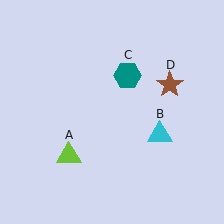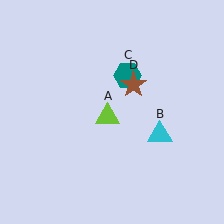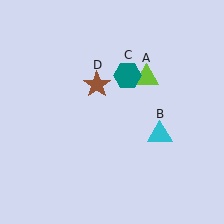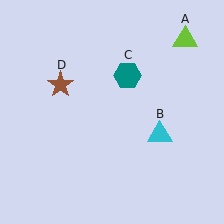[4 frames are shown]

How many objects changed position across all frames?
2 objects changed position: lime triangle (object A), brown star (object D).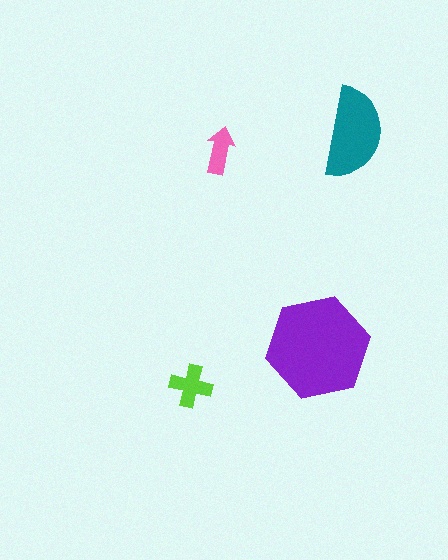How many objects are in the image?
There are 4 objects in the image.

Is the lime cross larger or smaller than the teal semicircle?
Smaller.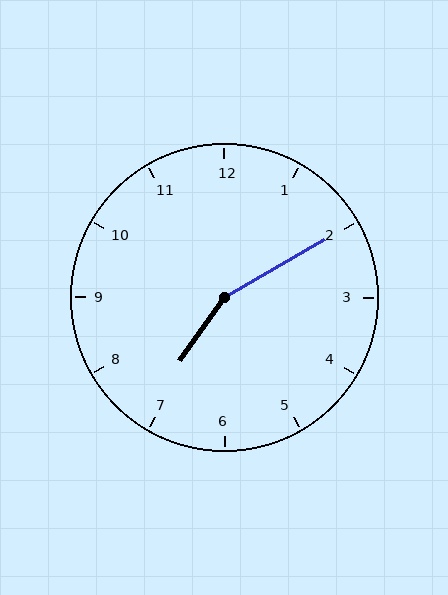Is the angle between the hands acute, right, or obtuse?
It is obtuse.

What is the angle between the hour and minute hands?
Approximately 155 degrees.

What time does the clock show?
7:10.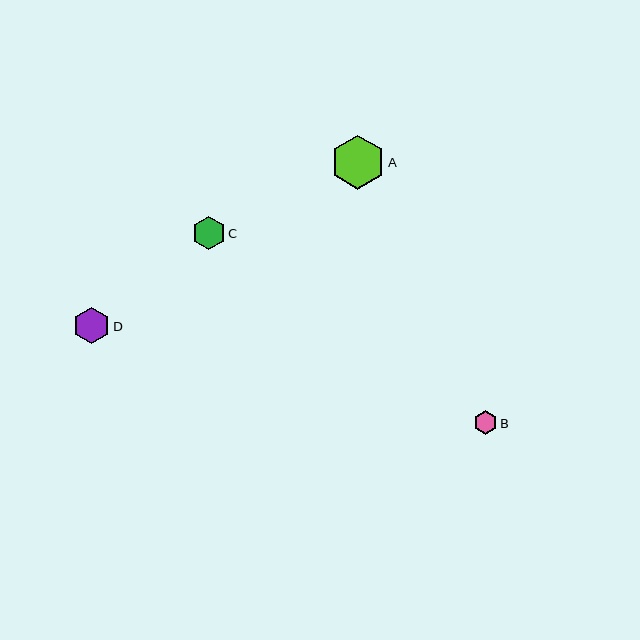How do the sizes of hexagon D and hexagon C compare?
Hexagon D and hexagon C are approximately the same size.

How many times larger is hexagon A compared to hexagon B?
Hexagon A is approximately 2.3 times the size of hexagon B.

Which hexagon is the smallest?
Hexagon B is the smallest with a size of approximately 24 pixels.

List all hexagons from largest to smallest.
From largest to smallest: A, D, C, B.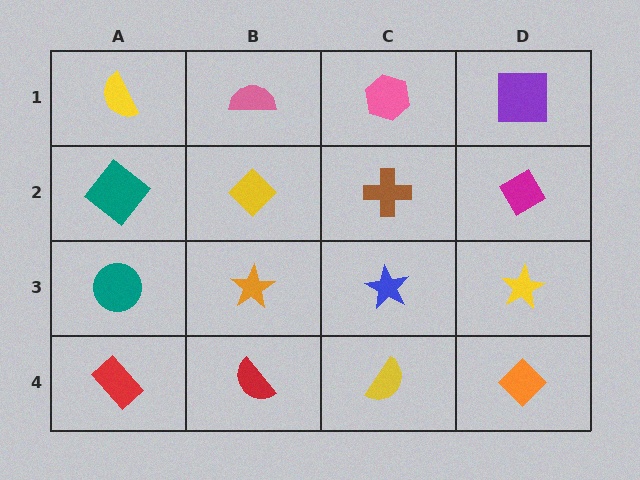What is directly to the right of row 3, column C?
A yellow star.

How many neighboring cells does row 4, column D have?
2.